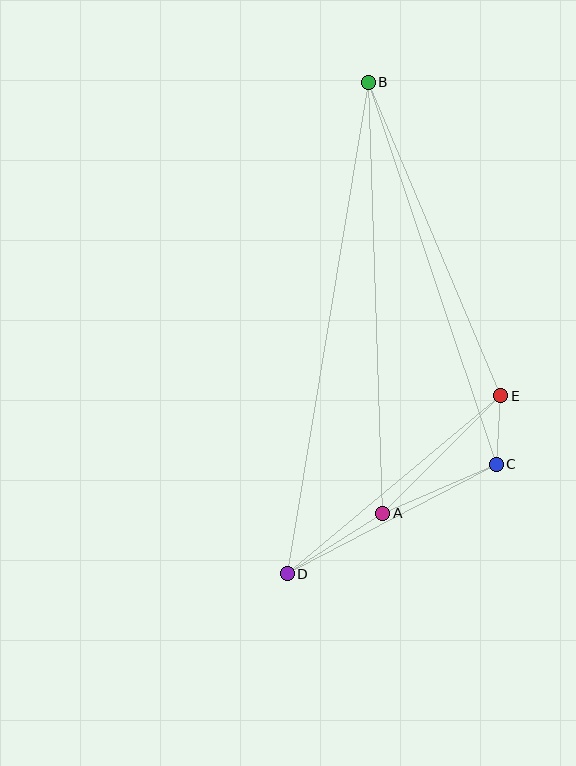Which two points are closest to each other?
Points C and E are closest to each other.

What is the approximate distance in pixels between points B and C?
The distance between B and C is approximately 403 pixels.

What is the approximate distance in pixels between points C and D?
The distance between C and D is approximately 236 pixels.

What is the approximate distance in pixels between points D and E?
The distance between D and E is approximately 278 pixels.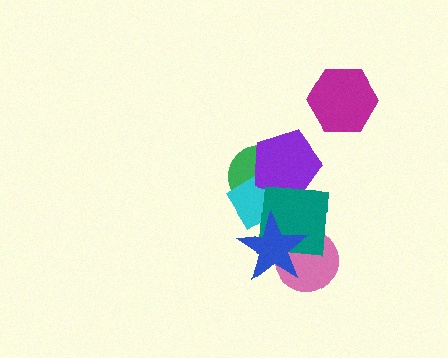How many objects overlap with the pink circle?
2 objects overlap with the pink circle.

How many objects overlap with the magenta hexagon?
0 objects overlap with the magenta hexagon.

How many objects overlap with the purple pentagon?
3 objects overlap with the purple pentagon.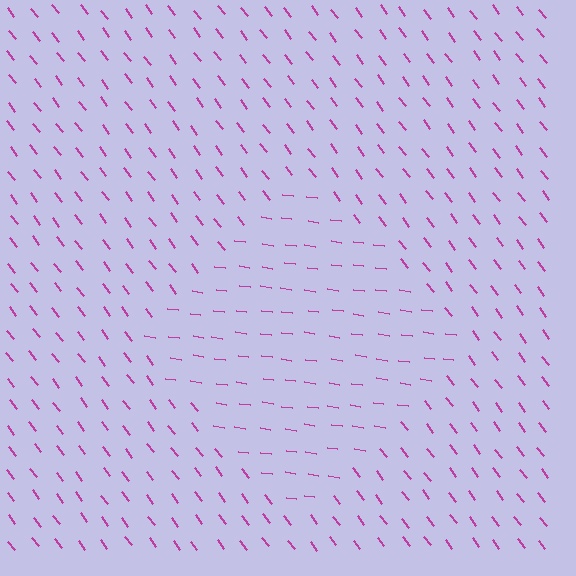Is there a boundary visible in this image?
Yes, there is a texture boundary formed by a change in line orientation.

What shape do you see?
I see a diamond.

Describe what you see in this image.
The image is filled with small magenta line segments. A diamond region in the image has lines oriented differently from the surrounding lines, creating a visible texture boundary.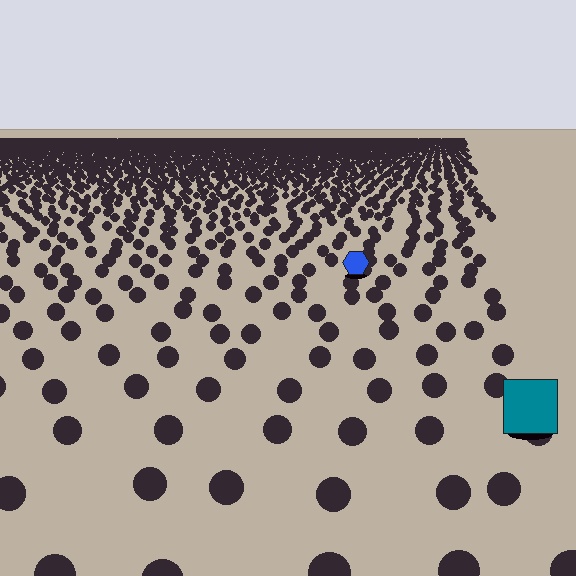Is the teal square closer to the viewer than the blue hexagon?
Yes. The teal square is closer — you can tell from the texture gradient: the ground texture is coarser near it.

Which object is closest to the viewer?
The teal square is closest. The texture marks near it are larger and more spread out.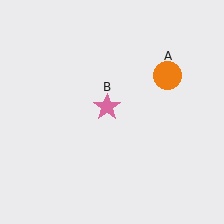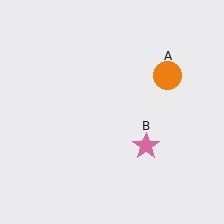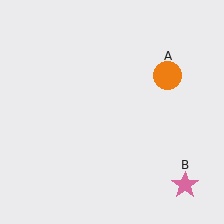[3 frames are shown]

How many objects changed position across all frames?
1 object changed position: pink star (object B).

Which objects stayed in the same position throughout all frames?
Orange circle (object A) remained stationary.